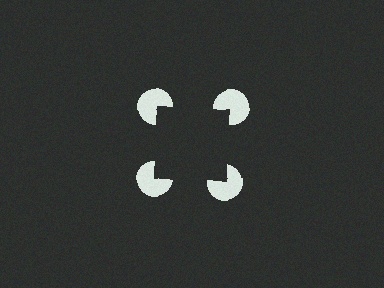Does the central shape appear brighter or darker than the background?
It typically appears slightly darker than the background, even though no actual brightness change is drawn.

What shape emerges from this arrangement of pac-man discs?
An illusory square — its edges are inferred from the aligned wedge cuts in the pac-man discs, not physically drawn.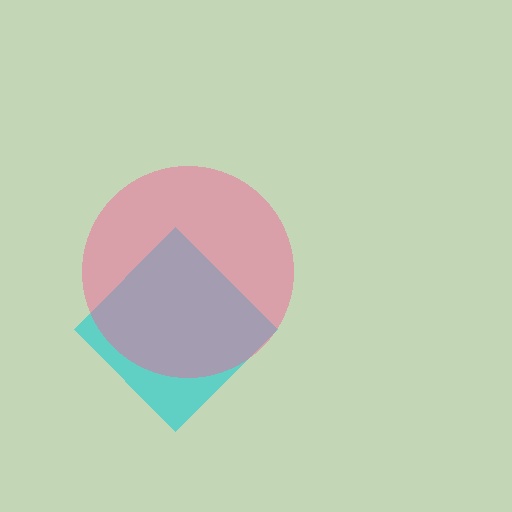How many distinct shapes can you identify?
There are 2 distinct shapes: a cyan diamond, a pink circle.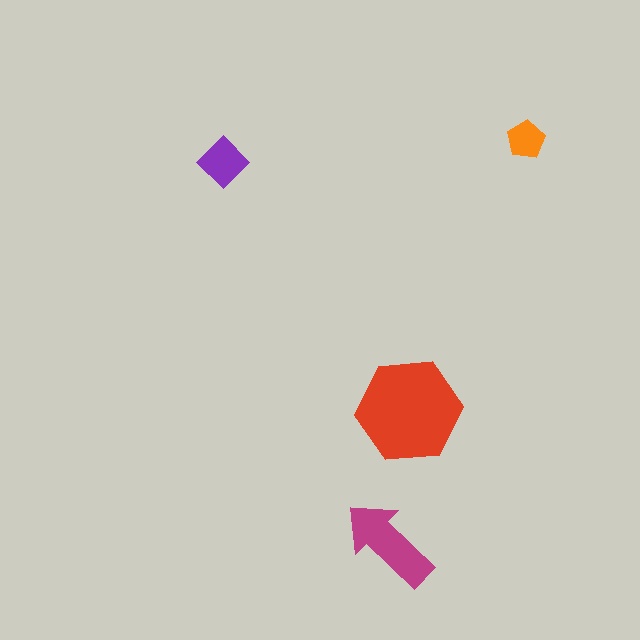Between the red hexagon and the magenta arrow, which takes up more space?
The red hexagon.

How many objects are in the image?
There are 4 objects in the image.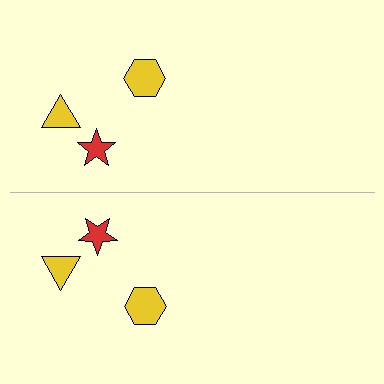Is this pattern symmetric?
Yes, this pattern has bilateral (reflection) symmetry.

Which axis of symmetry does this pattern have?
The pattern has a horizontal axis of symmetry running through the center of the image.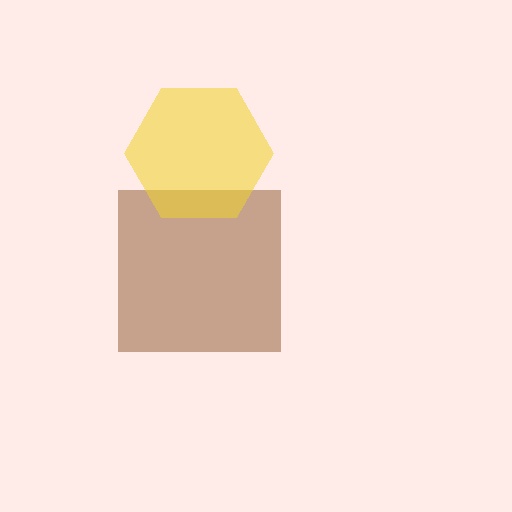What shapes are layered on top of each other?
The layered shapes are: a brown square, a yellow hexagon.